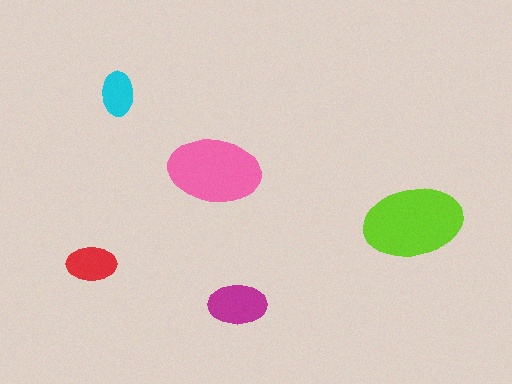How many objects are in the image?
There are 5 objects in the image.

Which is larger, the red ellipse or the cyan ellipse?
The red one.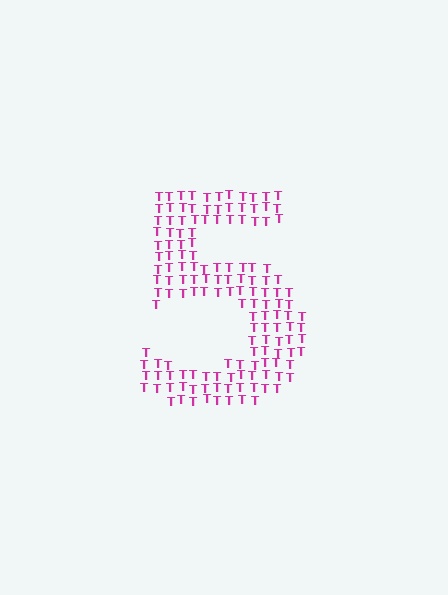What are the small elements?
The small elements are letter T's.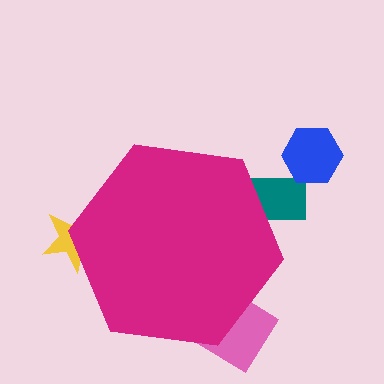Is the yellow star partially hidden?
Yes, the yellow star is partially hidden behind the magenta hexagon.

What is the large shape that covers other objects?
A magenta hexagon.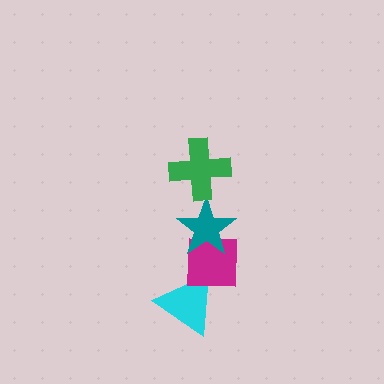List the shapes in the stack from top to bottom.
From top to bottom: the green cross, the teal star, the magenta square, the cyan triangle.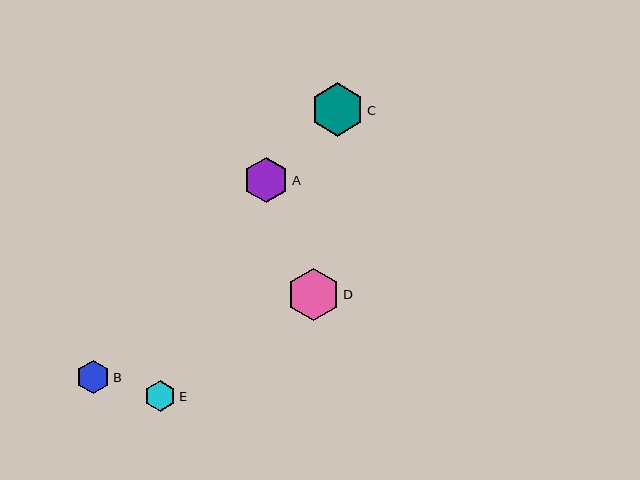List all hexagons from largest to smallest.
From largest to smallest: C, D, A, B, E.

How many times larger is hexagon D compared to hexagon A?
Hexagon D is approximately 1.2 times the size of hexagon A.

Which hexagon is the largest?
Hexagon C is the largest with a size of approximately 53 pixels.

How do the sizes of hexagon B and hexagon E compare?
Hexagon B and hexagon E are approximately the same size.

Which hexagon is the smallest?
Hexagon E is the smallest with a size of approximately 31 pixels.